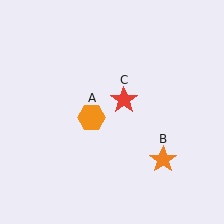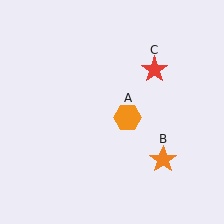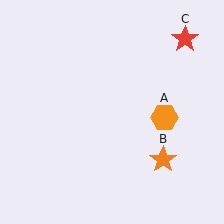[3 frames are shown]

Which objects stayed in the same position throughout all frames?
Orange star (object B) remained stationary.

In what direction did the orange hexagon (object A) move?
The orange hexagon (object A) moved right.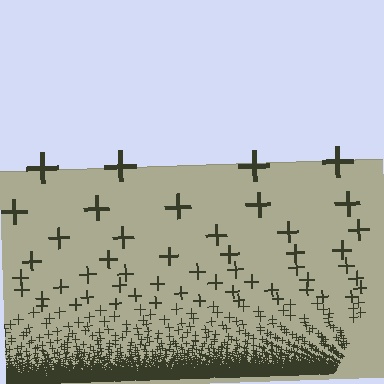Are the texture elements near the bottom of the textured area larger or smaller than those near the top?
Smaller. The gradient is inverted — elements near the bottom are smaller and denser.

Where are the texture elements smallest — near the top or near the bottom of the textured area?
Near the bottom.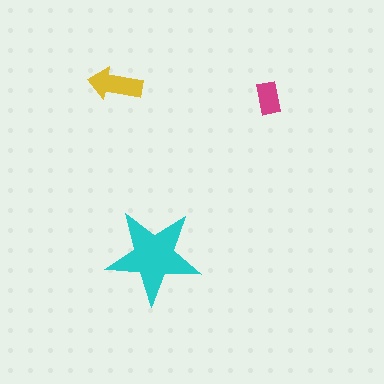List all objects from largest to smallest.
The cyan star, the yellow arrow, the magenta rectangle.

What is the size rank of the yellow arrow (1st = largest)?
2nd.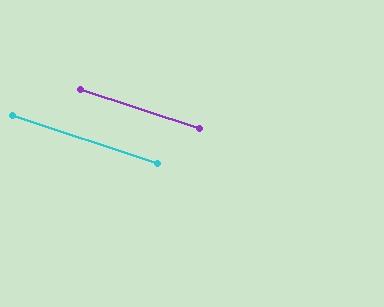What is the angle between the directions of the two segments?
Approximately 0 degrees.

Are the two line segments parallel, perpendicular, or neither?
Parallel — their directions differ by only 0.2°.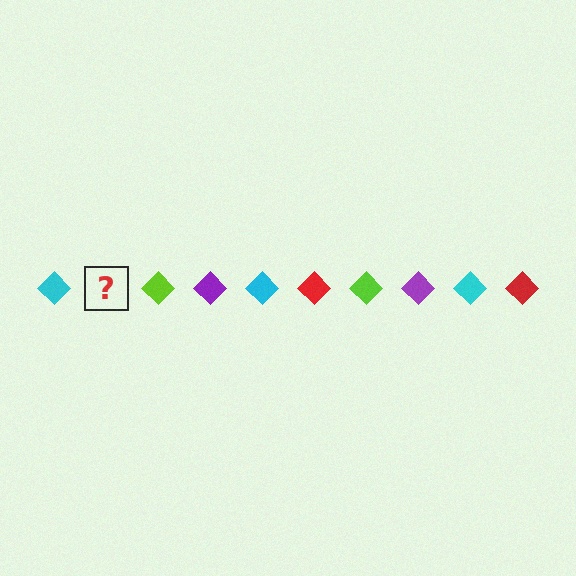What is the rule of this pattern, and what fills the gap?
The rule is that the pattern cycles through cyan, red, lime, purple diamonds. The gap should be filled with a red diamond.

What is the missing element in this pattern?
The missing element is a red diamond.